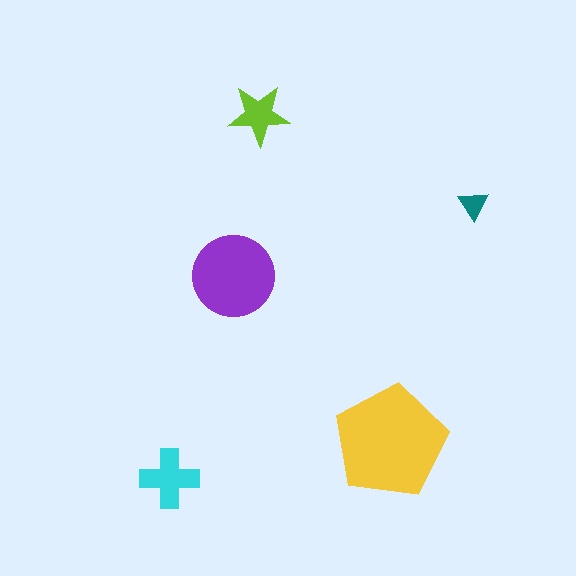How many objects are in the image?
There are 5 objects in the image.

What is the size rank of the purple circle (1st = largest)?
2nd.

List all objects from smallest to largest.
The teal triangle, the lime star, the cyan cross, the purple circle, the yellow pentagon.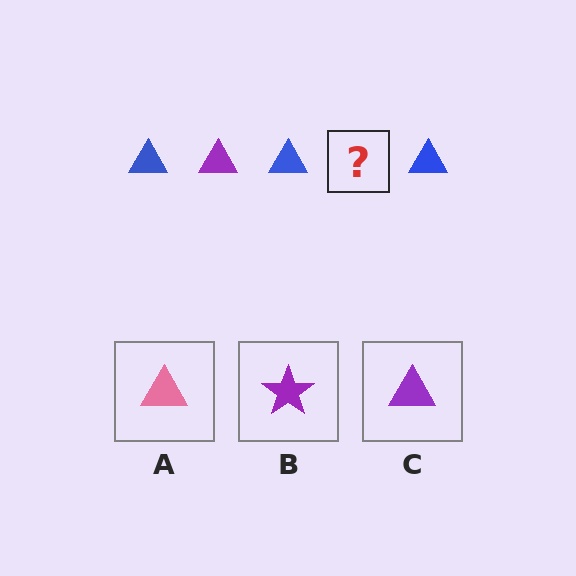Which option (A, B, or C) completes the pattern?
C.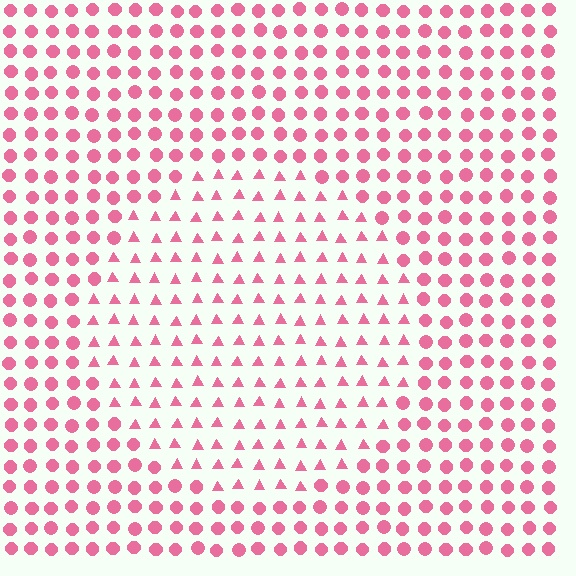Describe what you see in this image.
The image is filled with small pink elements arranged in a uniform grid. A circle-shaped region contains triangles, while the surrounding area contains circles. The boundary is defined purely by the change in element shape.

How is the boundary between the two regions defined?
The boundary is defined by a change in element shape: triangles inside vs. circles outside. All elements share the same color and spacing.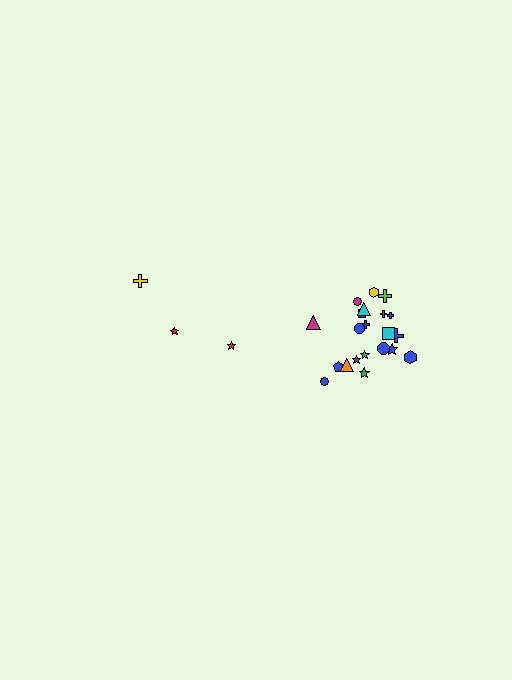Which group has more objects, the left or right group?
The right group.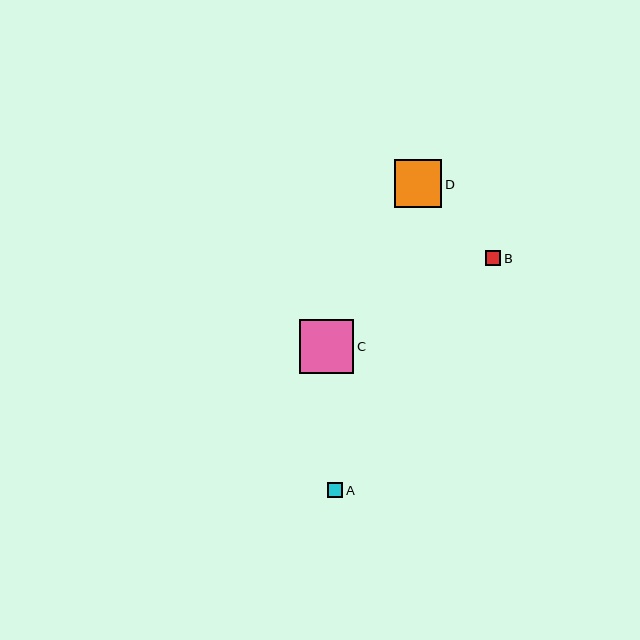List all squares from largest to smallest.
From largest to smallest: C, D, B, A.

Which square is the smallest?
Square A is the smallest with a size of approximately 15 pixels.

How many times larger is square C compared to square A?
Square C is approximately 3.6 times the size of square A.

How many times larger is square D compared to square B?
Square D is approximately 3.0 times the size of square B.